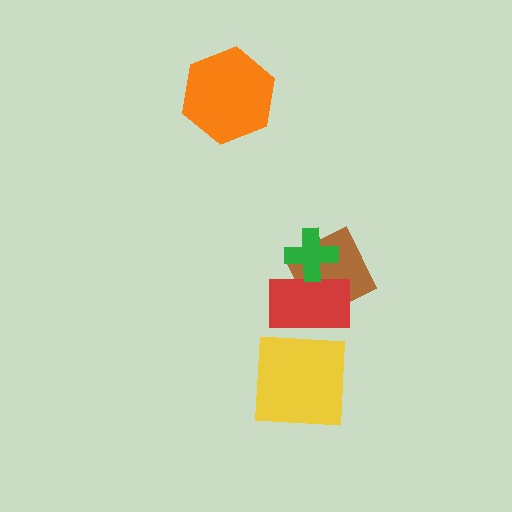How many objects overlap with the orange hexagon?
0 objects overlap with the orange hexagon.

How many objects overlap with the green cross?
2 objects overlap with the green cross.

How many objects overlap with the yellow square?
0 objects overlap with the yellow square.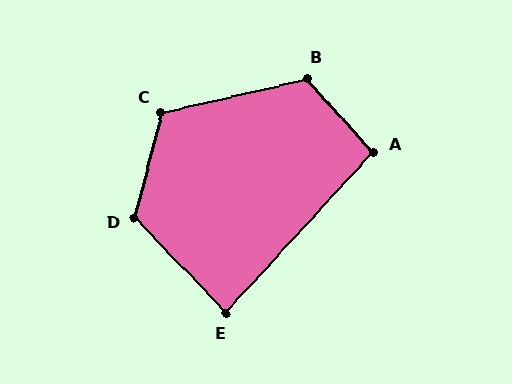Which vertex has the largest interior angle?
D, at approximately 122 degrees.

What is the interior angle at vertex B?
Approximately 119 degrees (obtuse).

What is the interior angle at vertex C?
Approximately 117 degrees (obtuse).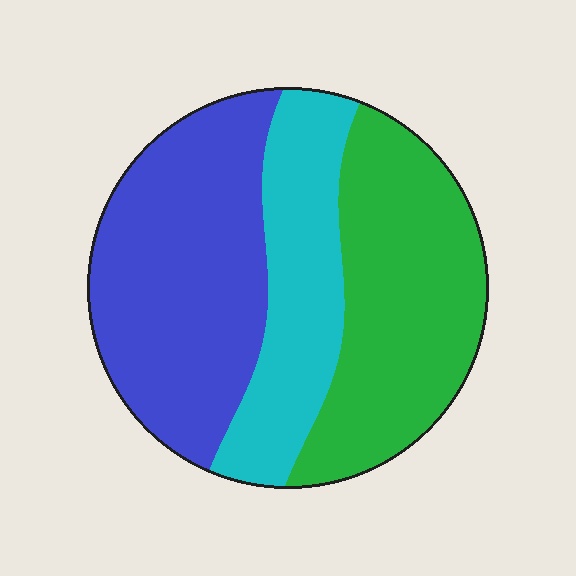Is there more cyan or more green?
Green.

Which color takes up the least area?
Cyan, at roughly 25%.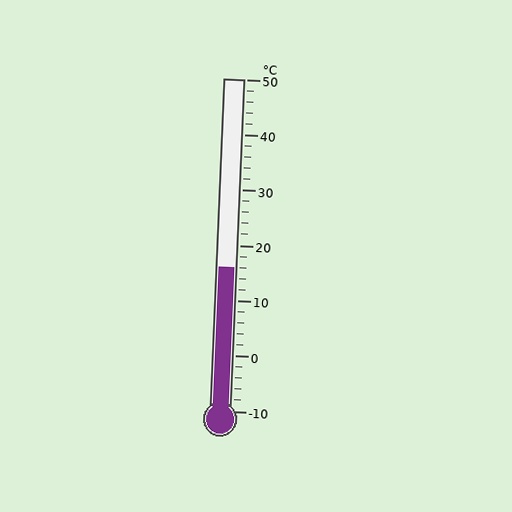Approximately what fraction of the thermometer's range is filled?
The thermometer is filled to approximately 45% of its range.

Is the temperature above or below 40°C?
The temperature is below 40°C.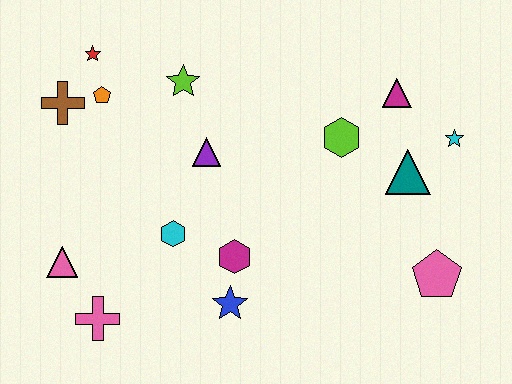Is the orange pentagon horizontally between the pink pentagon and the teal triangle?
No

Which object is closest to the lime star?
The purple triangle is closest to the lime star.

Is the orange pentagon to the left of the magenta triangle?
Yes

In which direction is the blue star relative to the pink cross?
The blue star is to the right of the pink cross.